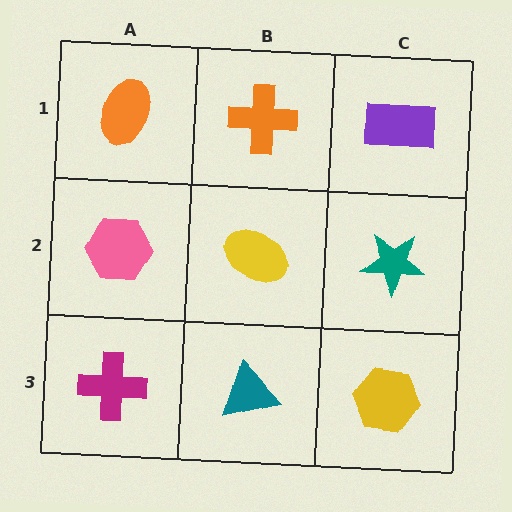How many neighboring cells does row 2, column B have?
4.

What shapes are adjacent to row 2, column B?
An orange cross (row 1, column B), a teal triangle (row 3, column B), a pink hexagon (row 2, column A), a teal star (row 2, column C).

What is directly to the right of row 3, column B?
A yellow hexagon.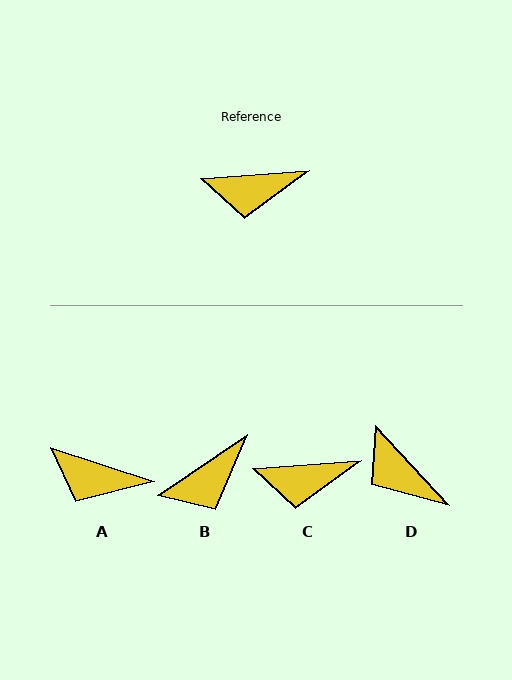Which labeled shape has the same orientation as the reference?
C.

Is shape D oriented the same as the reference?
No, it is off by about 51 degrees.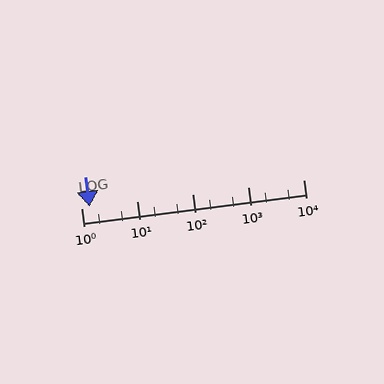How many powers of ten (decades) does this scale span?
The scale spans 4 decades, from 1 to 10000.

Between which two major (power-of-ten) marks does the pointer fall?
The pointer is between 1 and 10.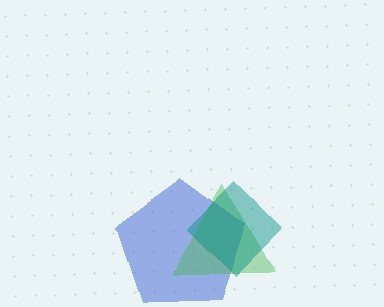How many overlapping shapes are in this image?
There are 3 overlapping shapes in the image.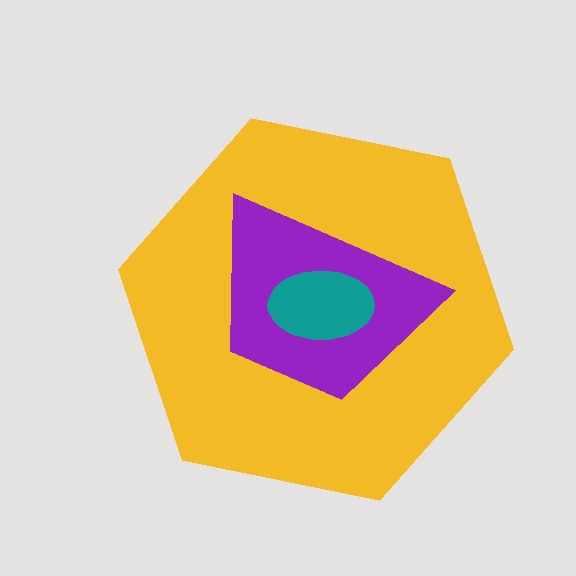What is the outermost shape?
The yellow hexagon.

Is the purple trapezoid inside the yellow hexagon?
Yes.